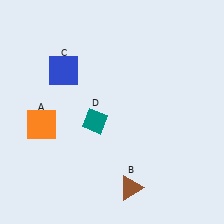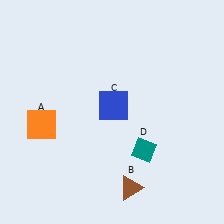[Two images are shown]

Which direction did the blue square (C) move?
The blue square (C) moved right.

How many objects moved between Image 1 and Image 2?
2 objects moved between the two images.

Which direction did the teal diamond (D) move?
The teal diamond (D) moved right.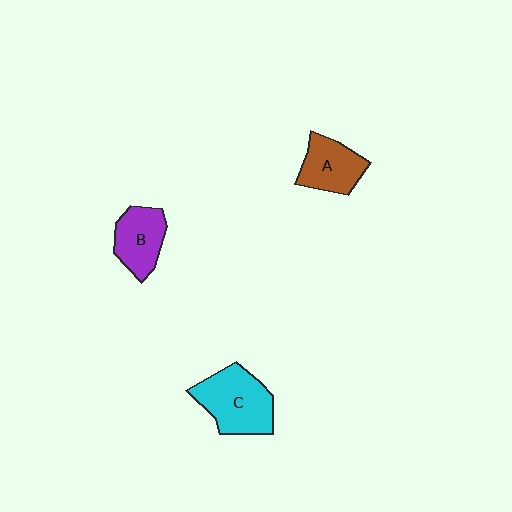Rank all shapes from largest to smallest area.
From largest to smallest: C (cyan), A (brown), B (purple).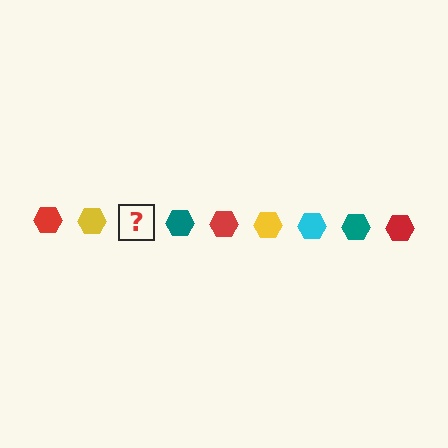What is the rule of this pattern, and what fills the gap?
The rule is that the pattern cycles through red, yellow, cyan, teal hexagons. The gap should be filled with a cyan hexagon.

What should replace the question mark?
The question mark should be replaced with a cyan hexagon.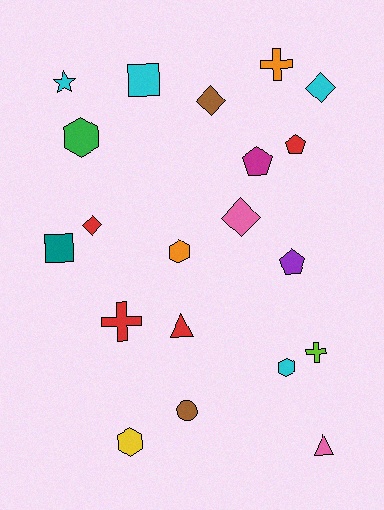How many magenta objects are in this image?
There is 1 magenta object.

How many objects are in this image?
There are 20 objects.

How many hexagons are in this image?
There are 4 hexagons.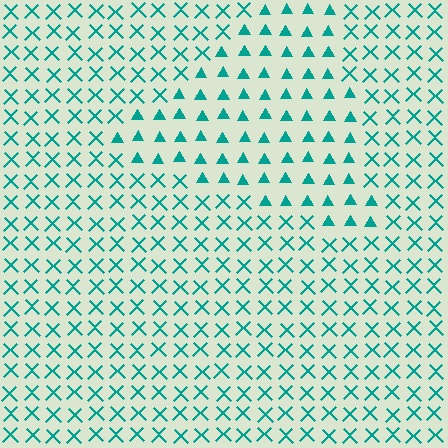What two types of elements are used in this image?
The image uses triangles inside the triangle region and X marks outside it.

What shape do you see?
I see a triangle.